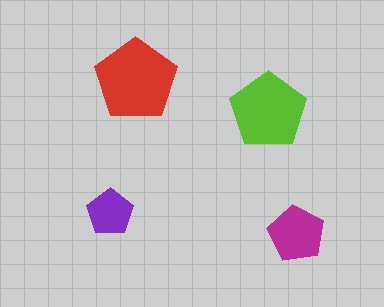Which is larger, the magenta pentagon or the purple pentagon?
The magenta one.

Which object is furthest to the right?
The magenta pentagon is rightmost.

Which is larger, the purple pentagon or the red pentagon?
The red one.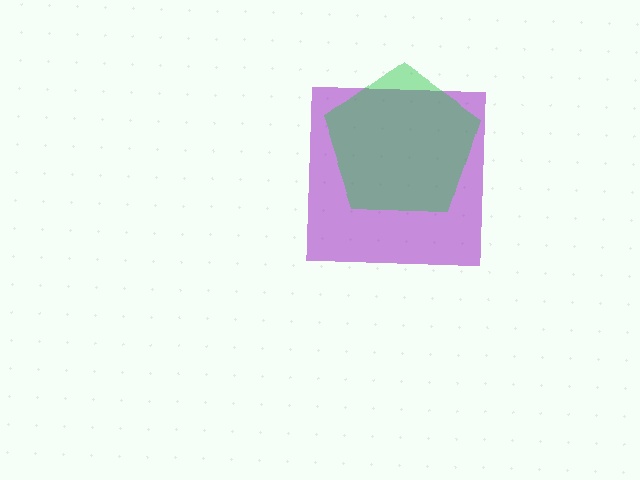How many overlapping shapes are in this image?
There are 2 overlapping shapes in the image.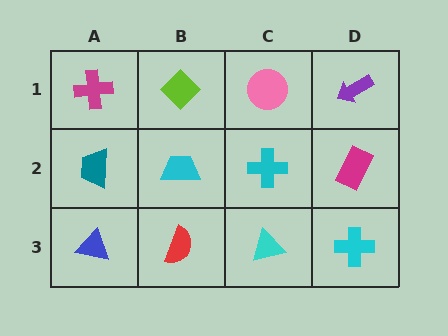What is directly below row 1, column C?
A cyan cross.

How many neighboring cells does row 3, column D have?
2.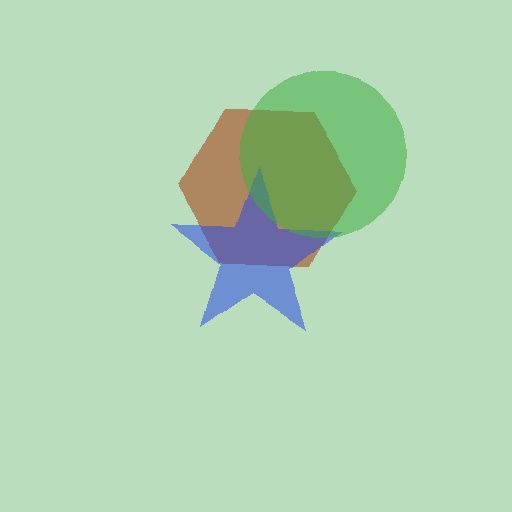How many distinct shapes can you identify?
There are 3 distinct shapes: a brown hexagon, a blue star, a green circle.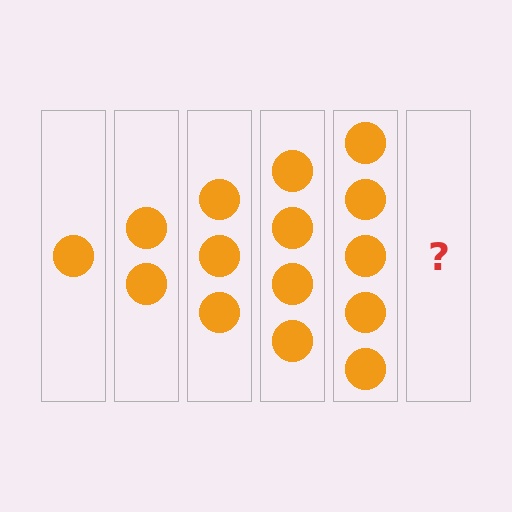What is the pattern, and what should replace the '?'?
The pattern is that each step adds one more circle. The '?' should be 6 circles.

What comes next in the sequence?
The next element should be 6 circles.